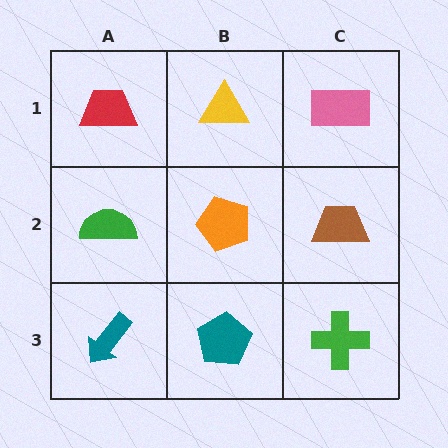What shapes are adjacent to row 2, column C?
A pink rectangle (row 1, column C), a green cross (row 3, column C), an orange pentagon (row 2, column B).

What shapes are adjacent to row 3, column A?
A green semicircle (row 2, column A), a teal pentagon (row 3, column B).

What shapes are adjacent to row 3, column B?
An orange pentagon (row 2, column B), a teal arrow (row 3, column A), a green cross (row 3, column C).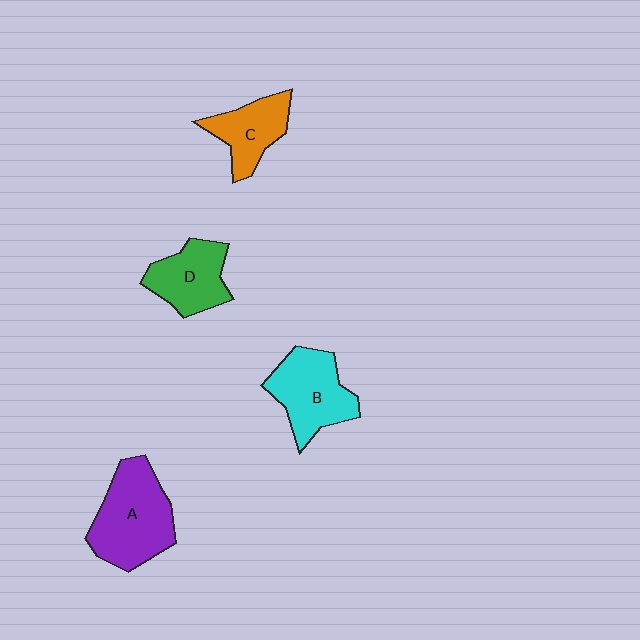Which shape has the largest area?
Shape A (purple).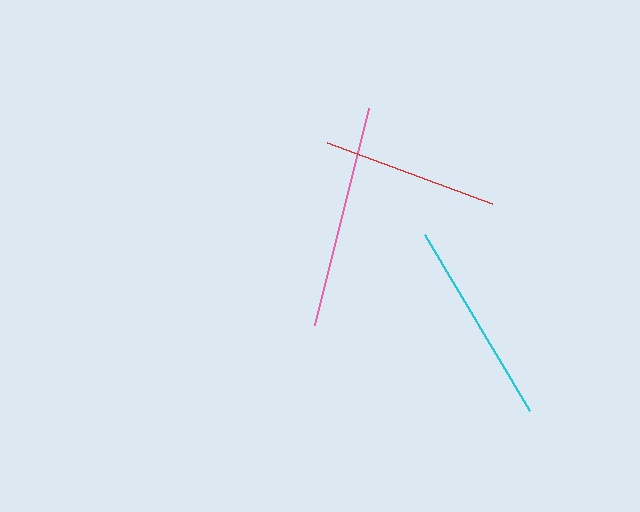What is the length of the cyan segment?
The cyan segment is approximately 205 pixels long.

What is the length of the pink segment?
The pink segment is approximately 224 pixels long.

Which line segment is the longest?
The pink line is the longest at approximately 224 pixels.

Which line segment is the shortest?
The red line is the shortest at approximately 176 pixels.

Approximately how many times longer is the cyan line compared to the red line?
The cyan line is approximately 1.2 times the length of the red line.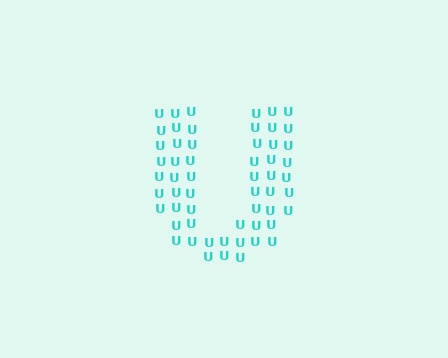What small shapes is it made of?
It is made of small letter U's.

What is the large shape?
The large shape is the letter U.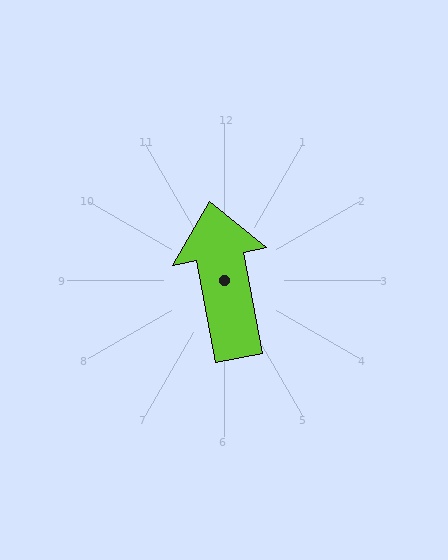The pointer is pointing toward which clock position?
Roughly 12 o'clock.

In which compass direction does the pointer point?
North.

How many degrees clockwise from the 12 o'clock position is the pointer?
Approximately 349 degrees.